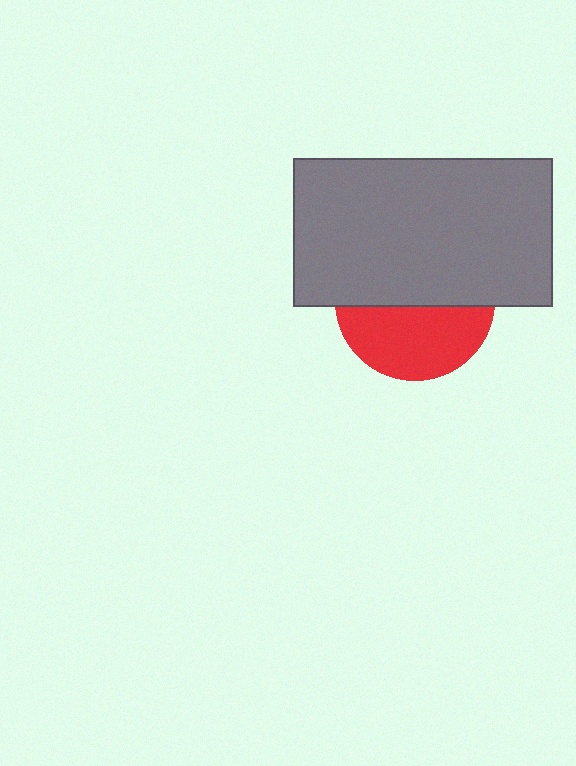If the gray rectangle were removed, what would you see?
You would see the complete red circle.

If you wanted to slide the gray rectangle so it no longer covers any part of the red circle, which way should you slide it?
Slide it up — that is the most direct way to separate the two shapes.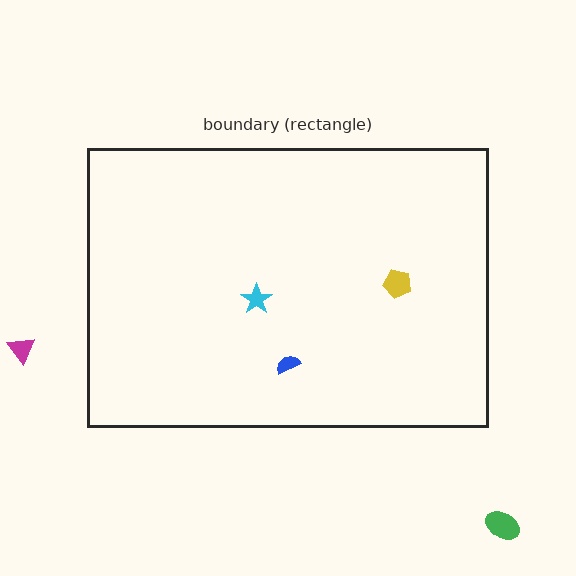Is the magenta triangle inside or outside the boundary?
Outside.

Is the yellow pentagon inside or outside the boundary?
Inside.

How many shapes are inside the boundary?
3 inside, 2 outside.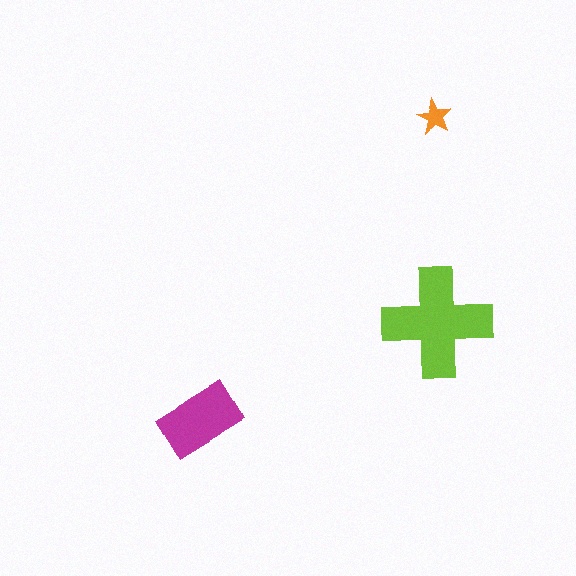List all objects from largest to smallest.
The lime cross, the magenta rectangle, the orange star.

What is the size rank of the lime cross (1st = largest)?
1st.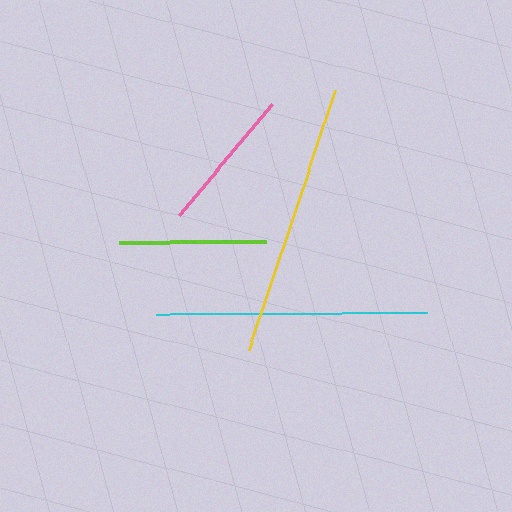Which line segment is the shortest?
The pink line is the shortest at approximately 145 pixels.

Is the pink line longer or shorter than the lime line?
The lime line is longer than the pink line.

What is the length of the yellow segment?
The yellow segment is approximately 275 pixels long.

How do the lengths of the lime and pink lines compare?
The lime and pink lines are approximately the same length.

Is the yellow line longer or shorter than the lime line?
The yellow line is longer than the lime line.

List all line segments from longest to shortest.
From longest to shortest: yellow, cyan, lime, pink.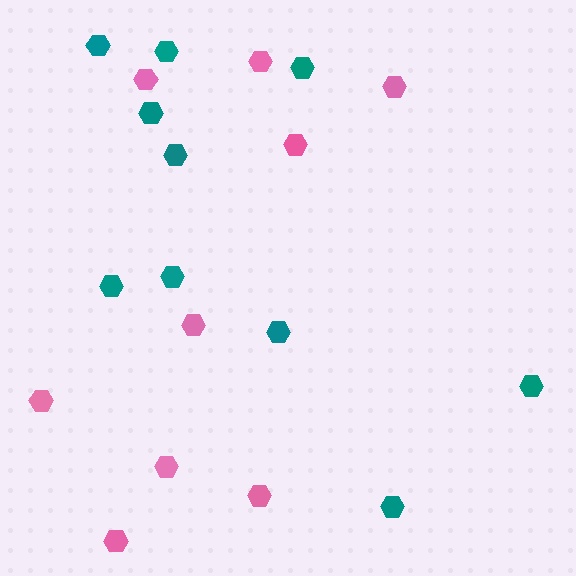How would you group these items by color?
There are 2 groups: one group of pink hexagons (9) and one group of teal hexagons (10).